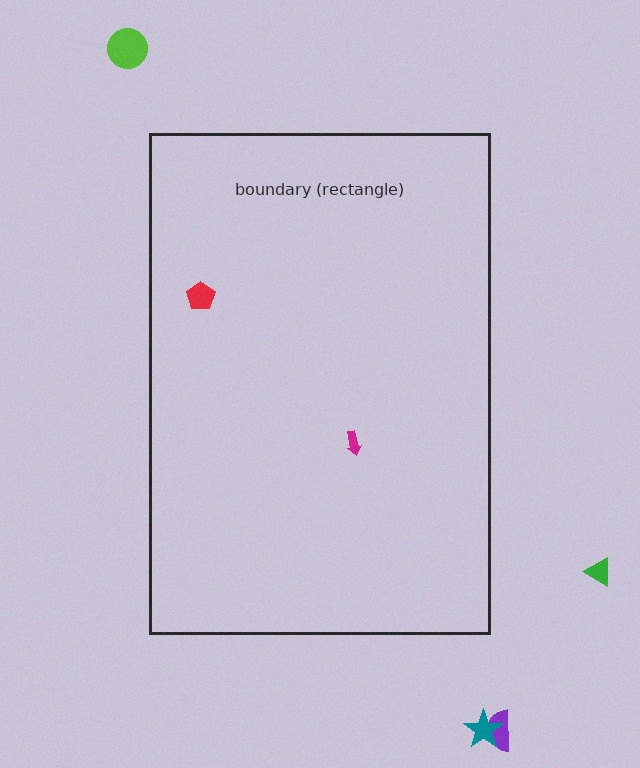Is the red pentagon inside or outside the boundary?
Inside.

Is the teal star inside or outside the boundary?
Outside.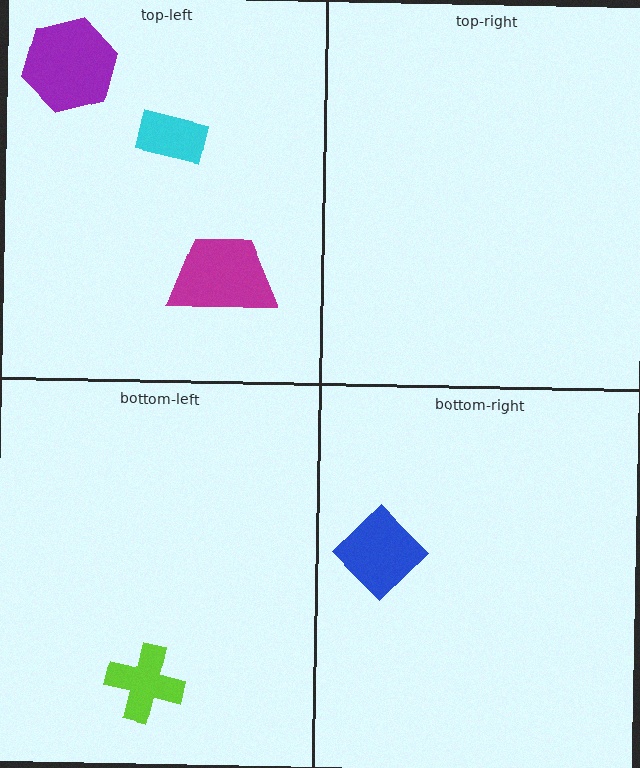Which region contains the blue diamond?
The bottom-right region.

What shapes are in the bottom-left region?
The lime cross.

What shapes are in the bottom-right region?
The blue diamond.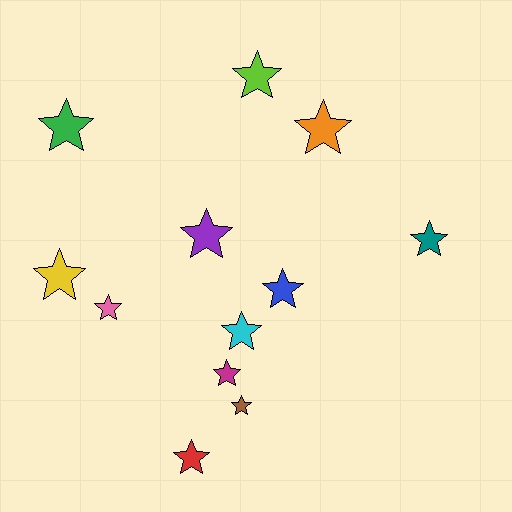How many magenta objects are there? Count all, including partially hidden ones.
There is 1 magenta object.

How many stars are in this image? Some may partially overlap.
There are 12 stars.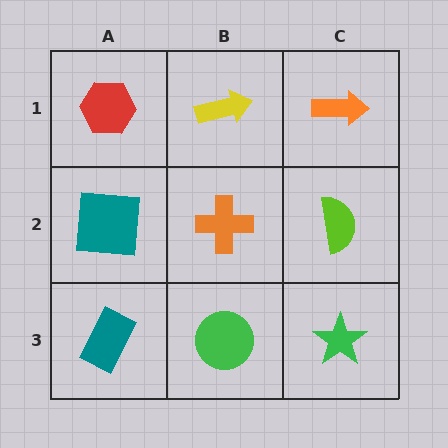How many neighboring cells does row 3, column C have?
2.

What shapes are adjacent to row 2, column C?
An orange arrow (row 1, column C), a green star (row 3, column C), an orange cross (row 2, column B).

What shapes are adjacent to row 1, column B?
An orange cross (row 2, column B), a red hexagon (row 1, column A), an orange arrow (row 1, column C).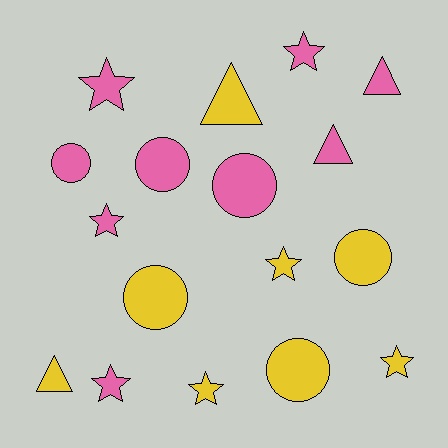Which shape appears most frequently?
Star, with 7 objects.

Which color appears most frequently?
Pink, with 9 objects.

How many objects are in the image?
There are 17 objects.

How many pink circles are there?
There are 3 pink circles.